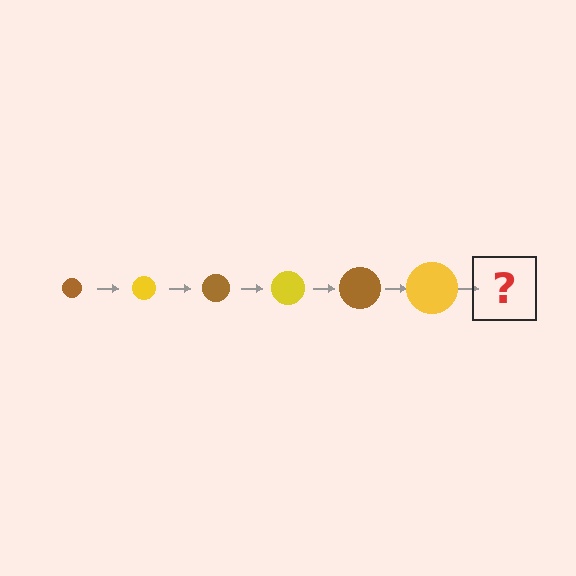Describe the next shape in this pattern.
It should be a brown circle, larger than the previous one.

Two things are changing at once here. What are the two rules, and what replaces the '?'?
The two rules are that the circle grows larger each step and the color cycles through brown and yellow. The '?' should be a brown circle, larger than the previous one.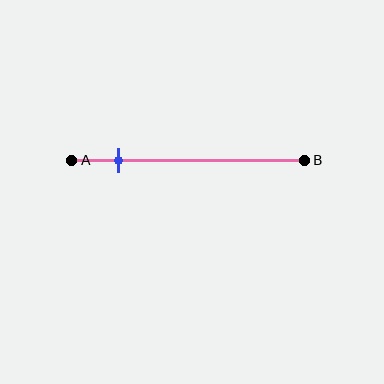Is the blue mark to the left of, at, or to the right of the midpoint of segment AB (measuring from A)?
The blue mark is to the left of the midpoint of segment AB.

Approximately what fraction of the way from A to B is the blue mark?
The blue mark is approximately 20% of the way from A to B.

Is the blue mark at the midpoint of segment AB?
No, the mark is at about 20% from A, not at the 50% midpoint.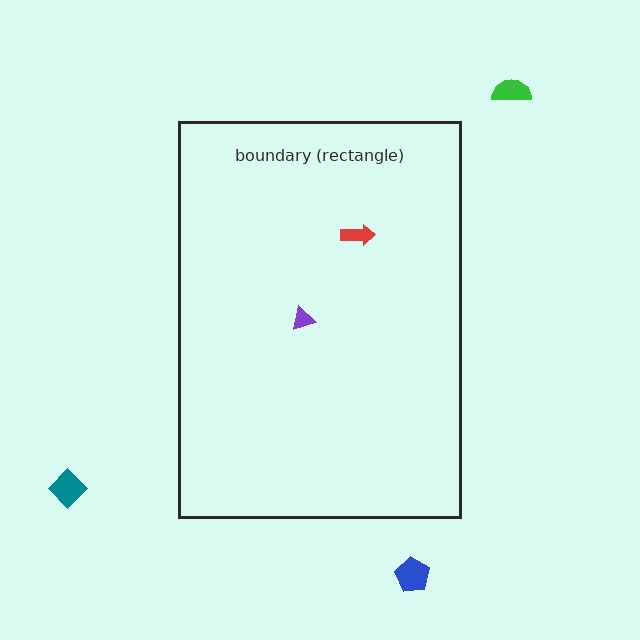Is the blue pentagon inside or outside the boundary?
Outside.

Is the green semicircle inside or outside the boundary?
Outside.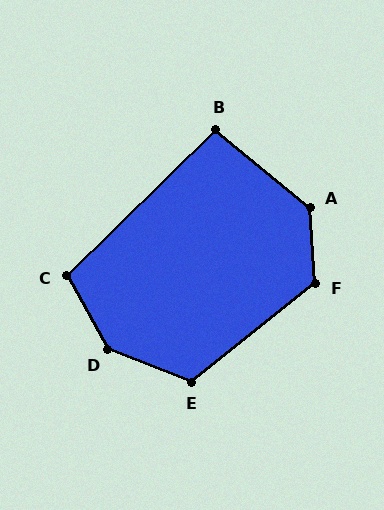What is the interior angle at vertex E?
Approximately 121 degrees (obtuse).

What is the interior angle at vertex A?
Approximately 134 degrees (obtuse).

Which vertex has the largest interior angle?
D, at approximately 140 degrees.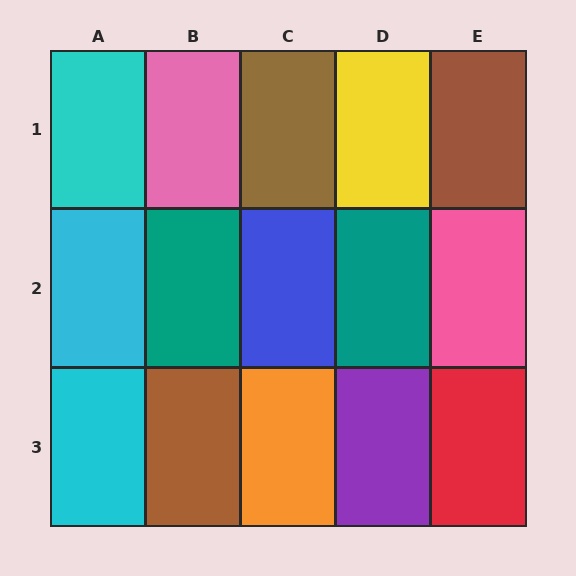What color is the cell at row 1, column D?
Yellow.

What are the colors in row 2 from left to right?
Cyan, teal, blue, teal, pink.